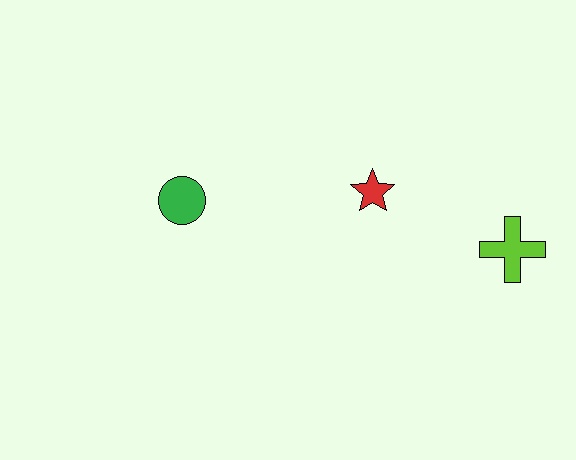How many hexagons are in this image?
There are no hexagons.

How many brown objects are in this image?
There are no brown objects.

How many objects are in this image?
There are 3 objects.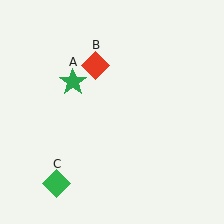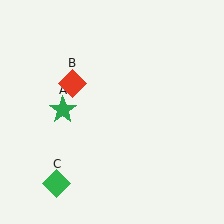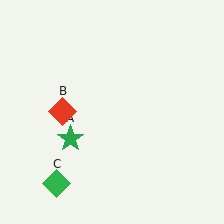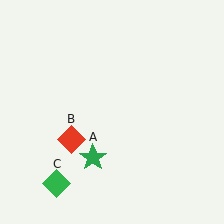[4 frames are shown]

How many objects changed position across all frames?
2 objects changed position: green star (object A), red diamond (object B).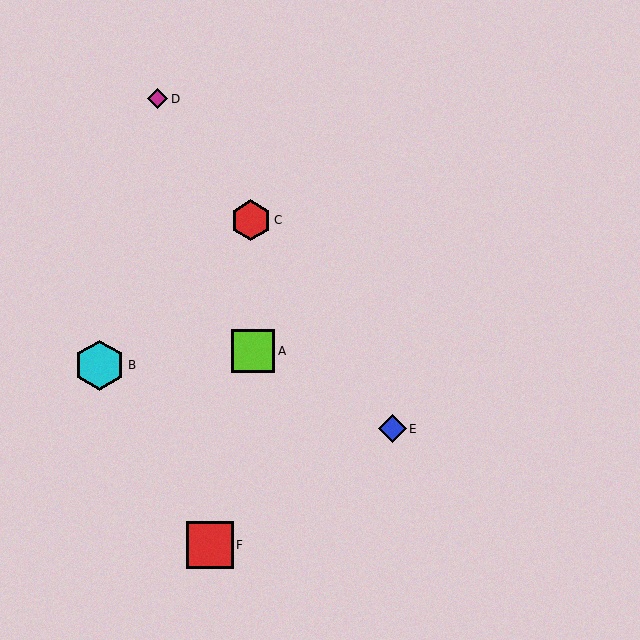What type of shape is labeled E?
Shape E is a blue diamond.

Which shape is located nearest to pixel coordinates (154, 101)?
The magenta diamond (labeled D) at (158, 99) is nearest to that location.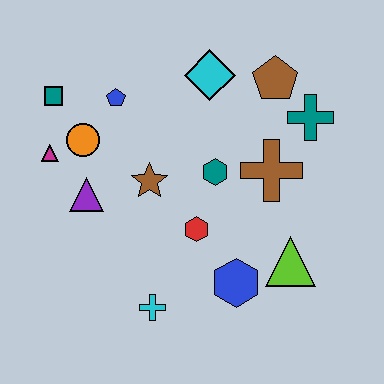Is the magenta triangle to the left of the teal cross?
Yes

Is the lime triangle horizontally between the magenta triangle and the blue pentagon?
No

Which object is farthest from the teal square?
The lime triangle is farthest from the teal square.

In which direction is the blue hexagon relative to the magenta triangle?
The blue hexagon is to the right of the magenta triangle.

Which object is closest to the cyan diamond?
The brown pentagon is closest to the cyan diamond.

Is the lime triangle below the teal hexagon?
Yes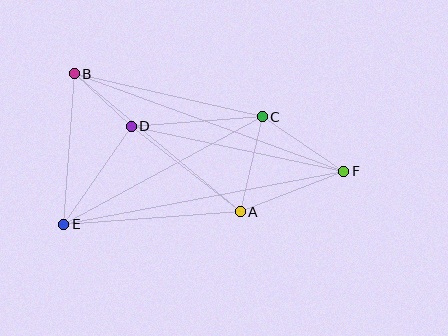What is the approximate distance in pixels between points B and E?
The distance between B and E is approximately 151 pixels.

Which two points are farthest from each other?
Points B and F are farthest from each other.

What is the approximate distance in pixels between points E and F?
The distance between E and F is approximately 285 pixels.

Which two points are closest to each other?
Points B and D are closest to each other.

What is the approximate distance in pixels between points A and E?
The distance between A and E is approximately 177 pixels.